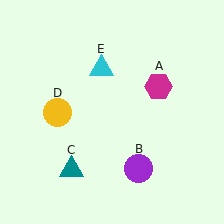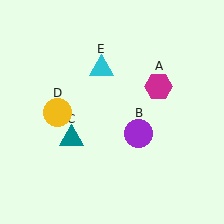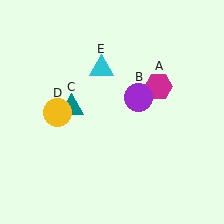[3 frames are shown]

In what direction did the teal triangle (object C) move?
The teal triangle (object C) moved up.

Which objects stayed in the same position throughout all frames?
Magenta hexagon (object A) and yellow circle (object D) and cyan triangle (object E) remained stationary.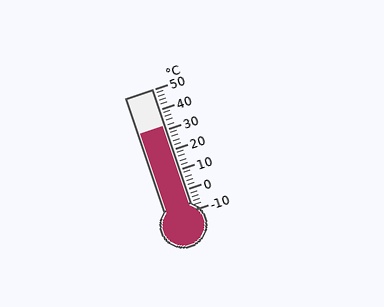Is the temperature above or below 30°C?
The temperature is above 30°C.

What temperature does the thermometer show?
The thermometer shows approximately 32°C.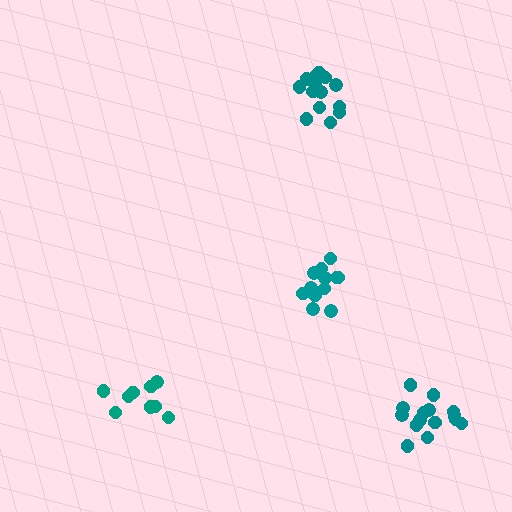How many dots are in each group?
Group 1: 15 dots, Group 2: 15 dots, Group 3: 14 dots, Group 4: 10 dots (54 total).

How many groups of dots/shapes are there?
There are 4 groups.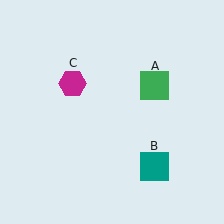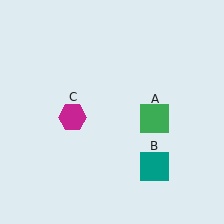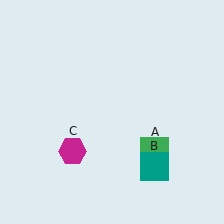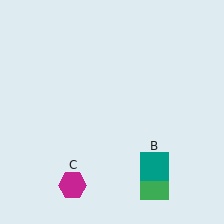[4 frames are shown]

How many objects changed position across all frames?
2 objects changed position: green square (object A), magenta hexagon (object C).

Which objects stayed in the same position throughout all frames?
Teal square (object B) remained stationary.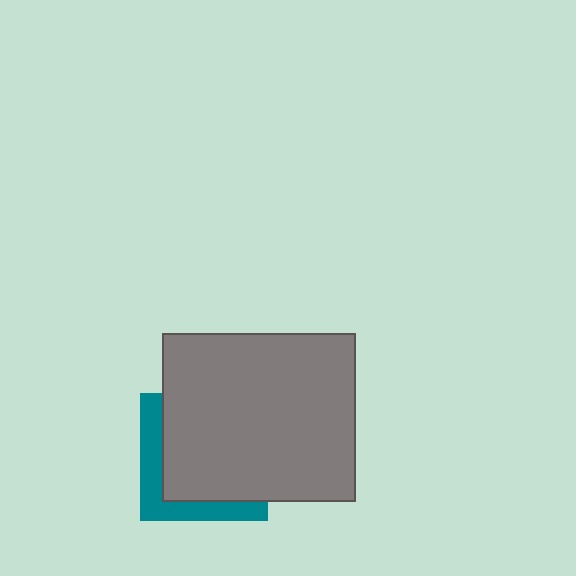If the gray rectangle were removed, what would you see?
You would see the complete teal square.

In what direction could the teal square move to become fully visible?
The teal square could move toward the lower-left. That would shift it out from behind the gray rectangle entirely.